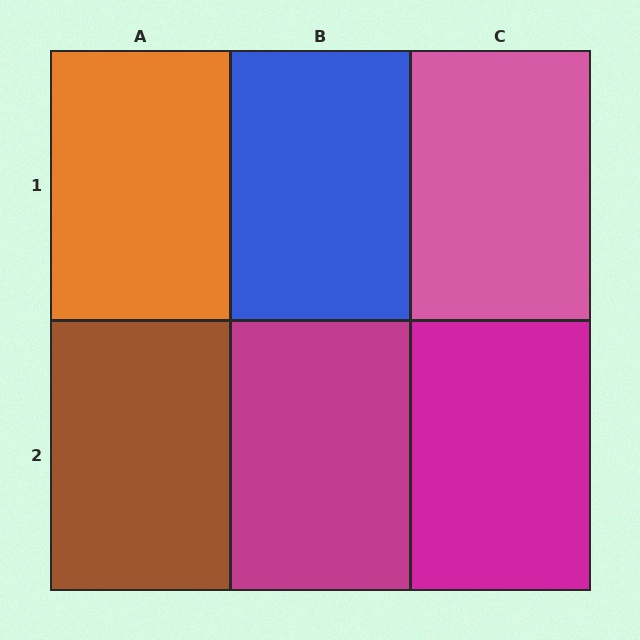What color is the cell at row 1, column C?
Pink.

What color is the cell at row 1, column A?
Orange.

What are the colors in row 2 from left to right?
Brown, magenta, magenta.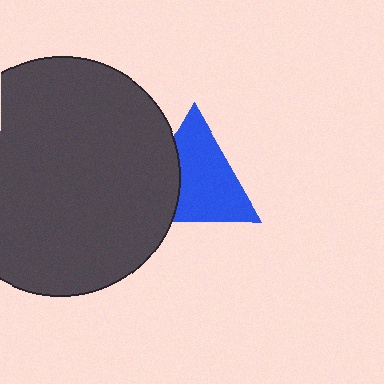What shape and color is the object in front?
The object in front is a dark gray circle.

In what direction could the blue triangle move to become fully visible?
The blue triangle could move right. That would shift it out from behind the dark gray circle entirely.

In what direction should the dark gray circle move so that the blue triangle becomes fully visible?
The dark gray circle should move left. That is the shortest direction to clear the overlap and leave the blue triangle fully visible.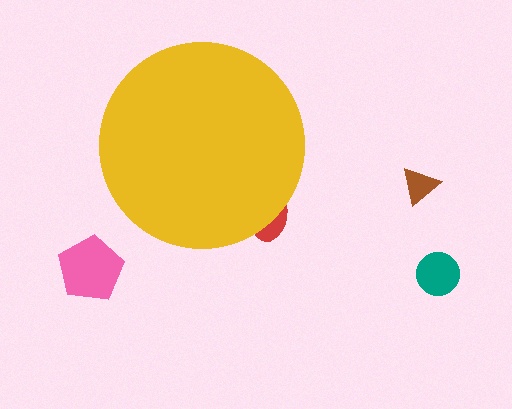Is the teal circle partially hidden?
No, the teal circle is fully visible.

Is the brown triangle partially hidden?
No, the brown triangle is fully visible.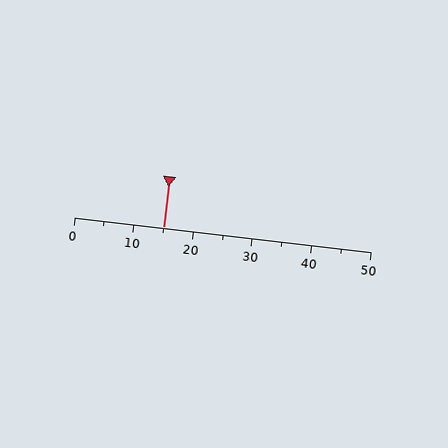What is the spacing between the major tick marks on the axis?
The major ticks are spaced 10 apart.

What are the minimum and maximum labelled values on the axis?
The axis runs from 0 to 50.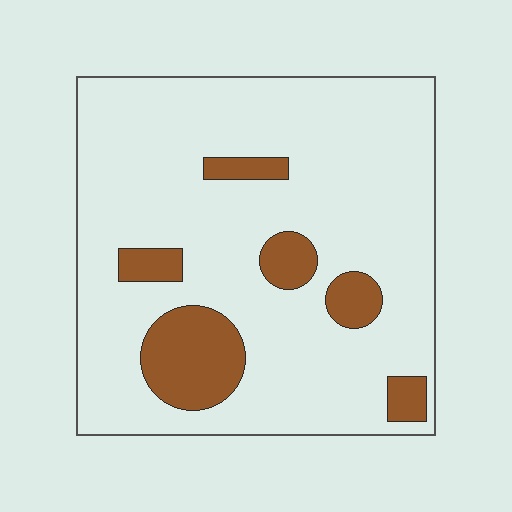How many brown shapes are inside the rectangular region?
6.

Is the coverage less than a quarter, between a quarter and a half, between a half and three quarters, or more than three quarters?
Less than a quarter.